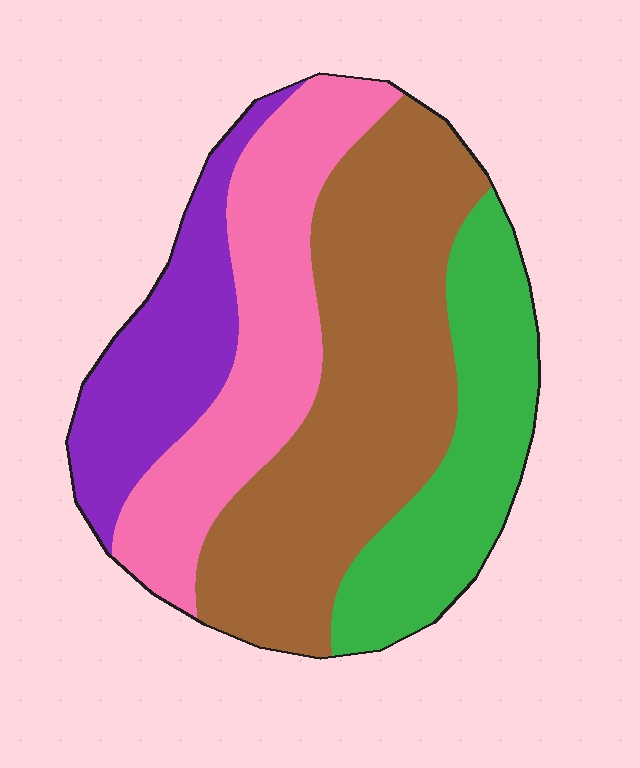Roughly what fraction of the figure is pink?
Pink covers 24% of the figure.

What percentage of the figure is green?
Green covers 20% of the figure.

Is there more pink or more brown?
Brown.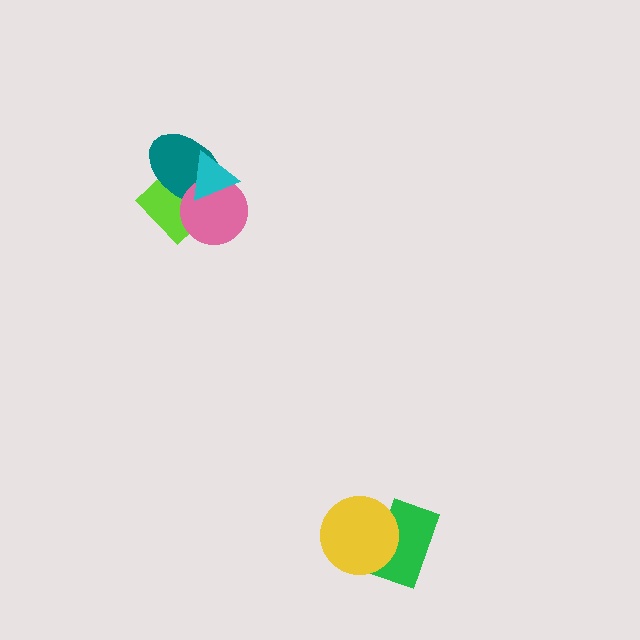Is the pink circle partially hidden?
Yes, it is partially covered by another shape.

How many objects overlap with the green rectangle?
1 object overlaps with the green rectangle.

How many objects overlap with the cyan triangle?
3 objects overlap with the cyan triangle.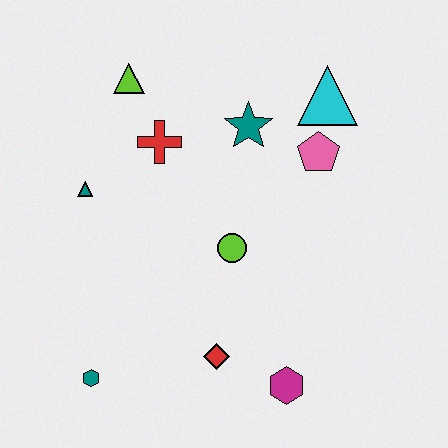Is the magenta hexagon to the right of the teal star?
Yes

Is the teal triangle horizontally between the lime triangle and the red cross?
No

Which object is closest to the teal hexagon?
The red diamond is closest to the teal hexagon.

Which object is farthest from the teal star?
The teal hexagon is farthest from the teal star.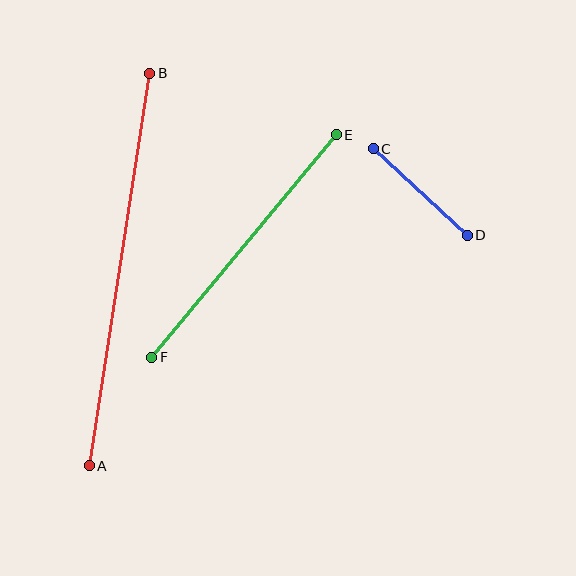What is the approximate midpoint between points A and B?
The midpoint is at approximately (119, 269) pixels.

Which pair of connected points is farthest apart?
Points A and B are farthest apart.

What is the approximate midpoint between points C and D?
The midpoint is at approximately (420, 192) pixels.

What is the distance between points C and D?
The distance is approximately 128 pixels.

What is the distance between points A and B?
The distance is approximately 397 pixels.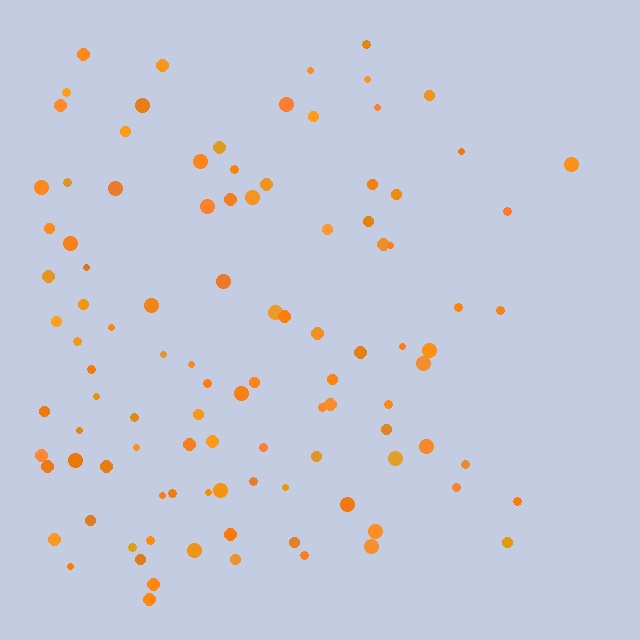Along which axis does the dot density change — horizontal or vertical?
Horizontal.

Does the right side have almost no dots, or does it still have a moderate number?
Still a moderate number, just noticeably fewer than the left.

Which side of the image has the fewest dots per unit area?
The right.